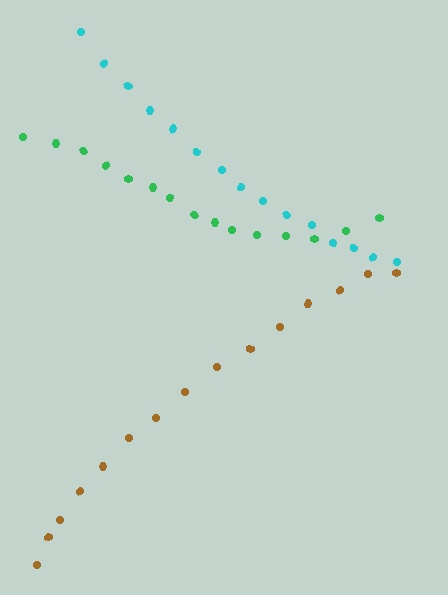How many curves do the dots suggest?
There are 3 distinct paths.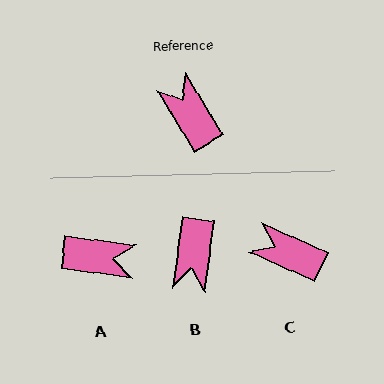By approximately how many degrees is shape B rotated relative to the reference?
Approximately 141 degrees counter-clockwise.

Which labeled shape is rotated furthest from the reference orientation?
B, about 141 degrees away.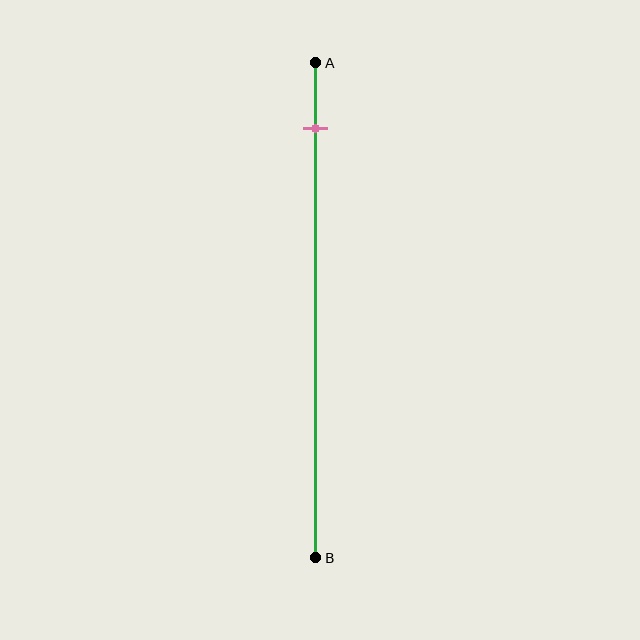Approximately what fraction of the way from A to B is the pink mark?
The pink mark is approximately 15% of the way from A to B.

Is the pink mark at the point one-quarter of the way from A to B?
No, the mark is at about 15% from A, not at the 25% one-quarter point.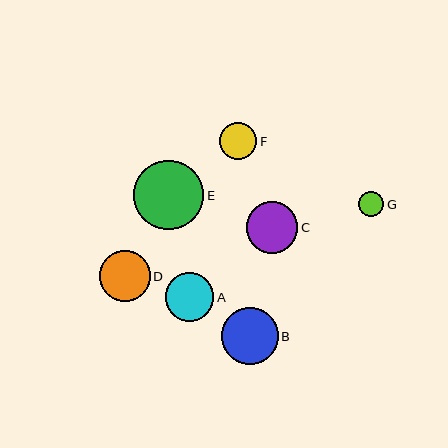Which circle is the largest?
Circle E is the largest with a size of approximately 70 pixels.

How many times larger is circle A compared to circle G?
Circle A is approximately 1.9 times the size of circle G.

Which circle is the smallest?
Circle G is the smallest with a size of approximately 26 pixels.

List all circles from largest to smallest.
From largest to smallest: E, B, C, D, A, F, G.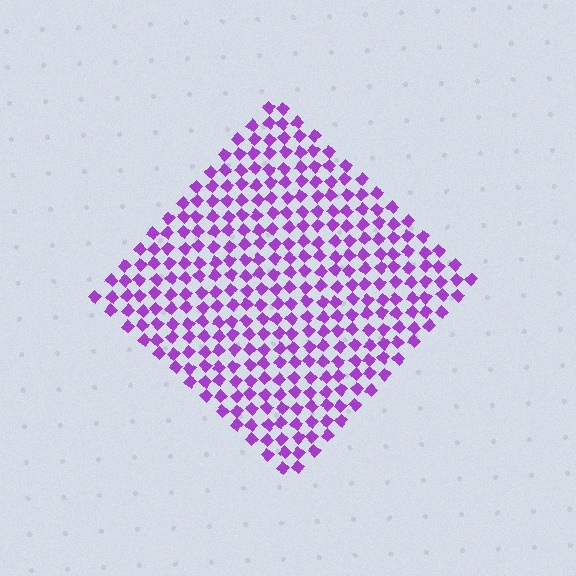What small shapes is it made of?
It is made of small diamonds.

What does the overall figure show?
The overall figure shows a diamond.